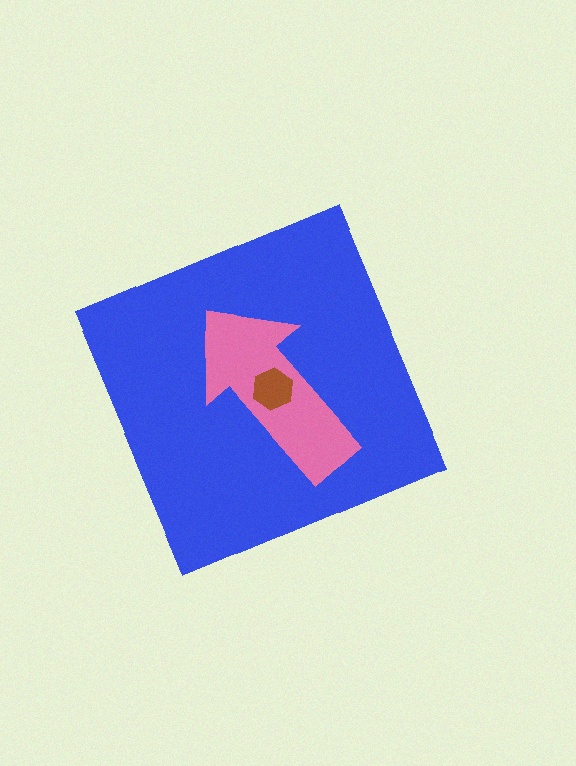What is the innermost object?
The brown hexagon.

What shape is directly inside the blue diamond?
The pink arrow.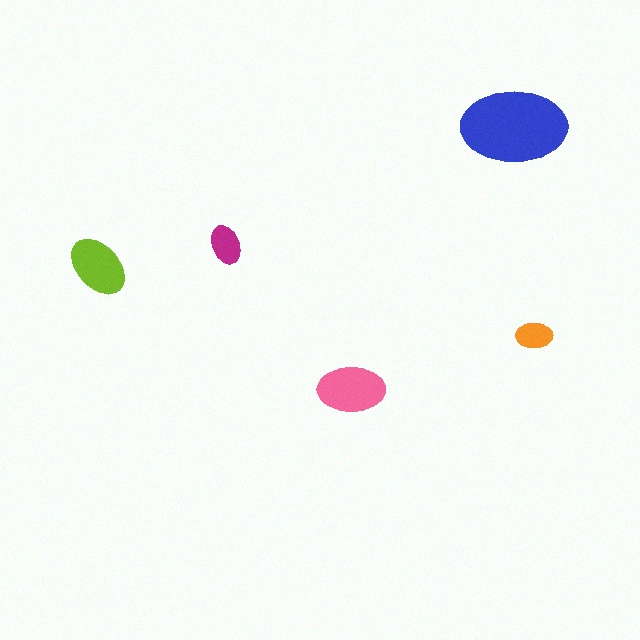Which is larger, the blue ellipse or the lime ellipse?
The blue one.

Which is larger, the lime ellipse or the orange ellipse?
The lime one.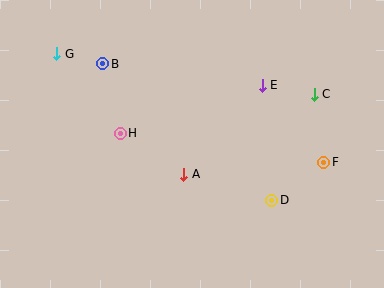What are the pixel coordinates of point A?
Point A is at (184, 174).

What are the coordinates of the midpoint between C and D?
The midpoint between C and D is at (293, 147).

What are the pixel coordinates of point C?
Point C is at (314, 94).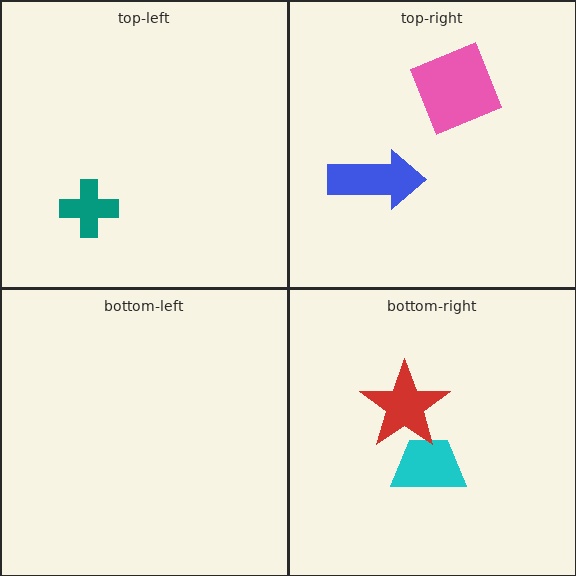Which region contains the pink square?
The top-right region.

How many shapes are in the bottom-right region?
2.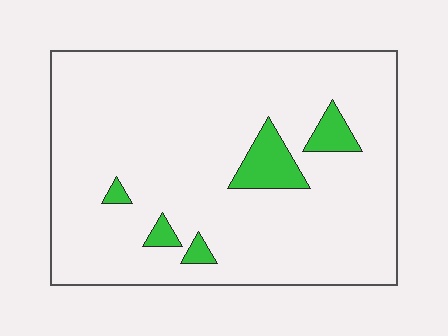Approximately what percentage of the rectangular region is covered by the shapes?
Approximately 10%.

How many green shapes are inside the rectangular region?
5.